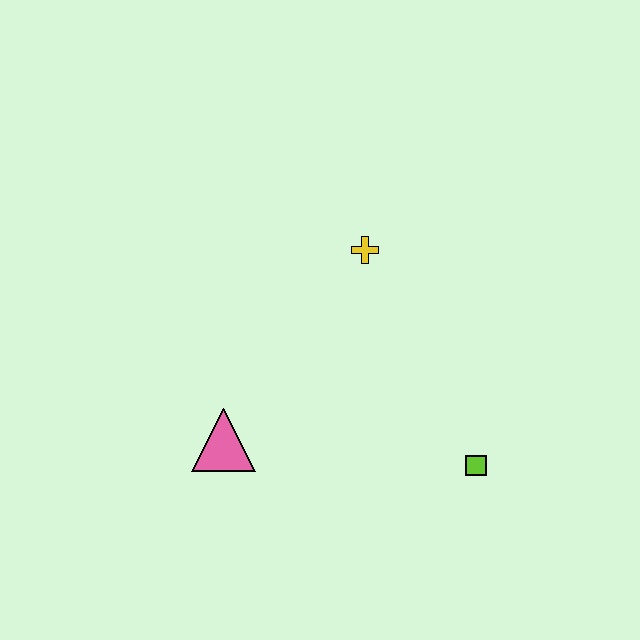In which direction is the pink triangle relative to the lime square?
The pink triangle is to the left of the lime square.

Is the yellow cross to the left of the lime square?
Yes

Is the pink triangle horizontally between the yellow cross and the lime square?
No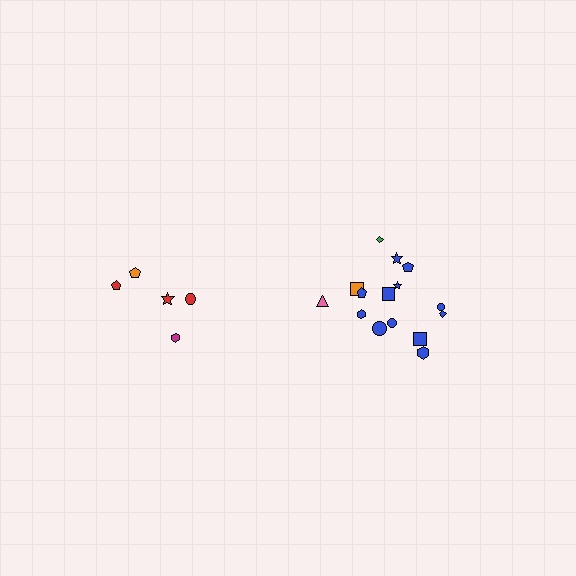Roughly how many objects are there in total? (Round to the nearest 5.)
Roughly 20 objects in total.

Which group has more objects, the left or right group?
The right group.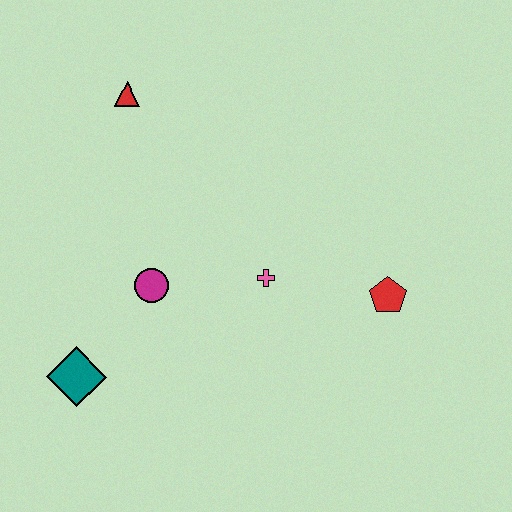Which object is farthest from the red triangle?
The red pentagon is farthest from the red triangle.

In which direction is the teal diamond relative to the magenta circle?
The teal diamond is below the magenta circle.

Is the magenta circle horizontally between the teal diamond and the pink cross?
Yes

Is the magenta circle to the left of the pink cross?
Yes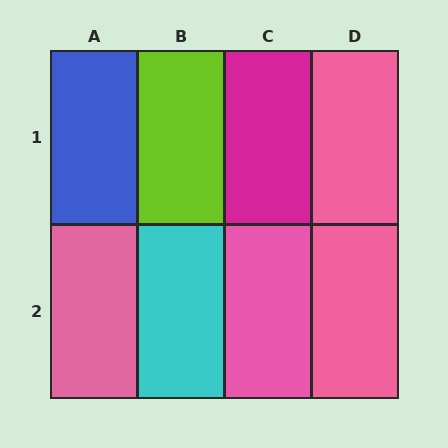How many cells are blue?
1 cell is blue.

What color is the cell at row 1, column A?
Blue.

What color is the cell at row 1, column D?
Pink.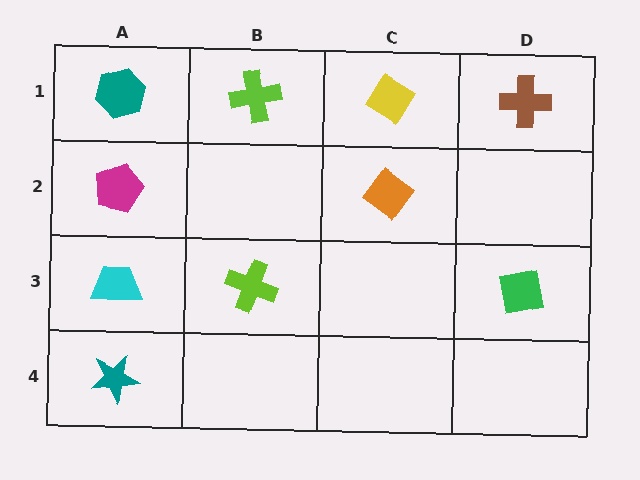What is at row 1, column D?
A brown cross.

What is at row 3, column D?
A green square.